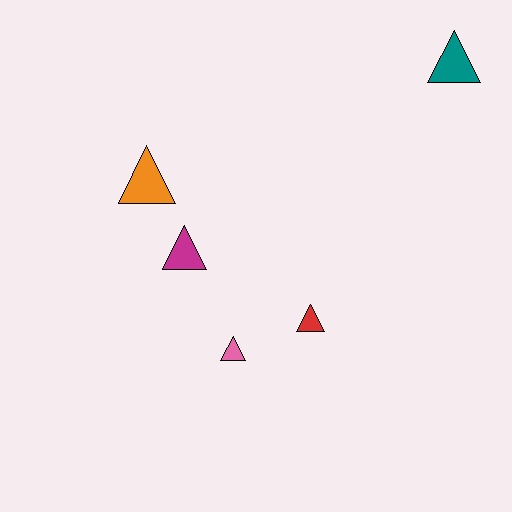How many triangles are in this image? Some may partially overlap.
There are 5 triangles.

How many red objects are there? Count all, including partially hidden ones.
There is 1 red object.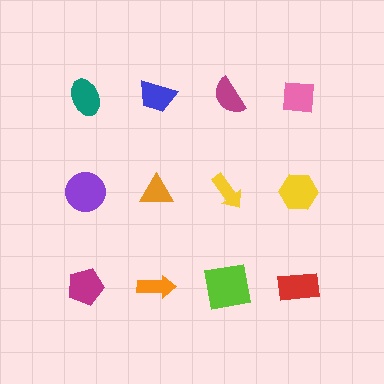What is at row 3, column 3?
A lime square.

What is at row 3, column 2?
An orange arrow.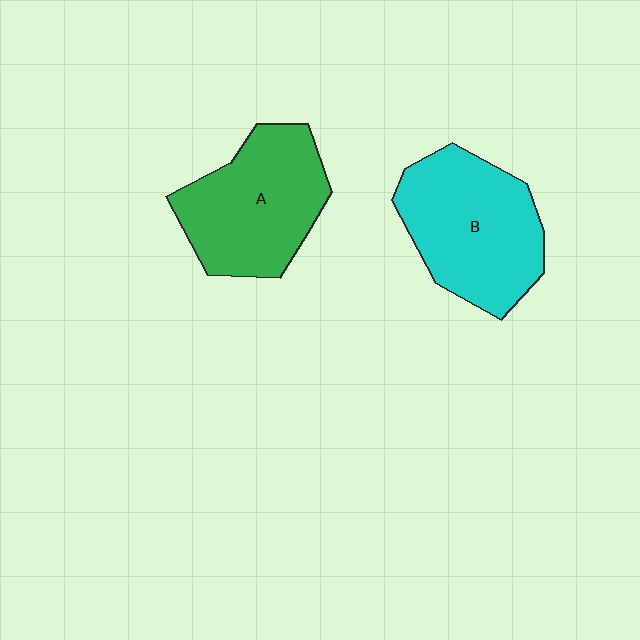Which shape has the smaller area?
Shape A (green).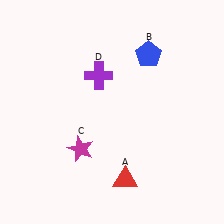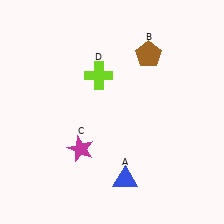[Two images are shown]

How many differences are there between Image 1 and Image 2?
There are 3 differences between the two images.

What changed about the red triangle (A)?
In Image 1, A is red. In Image 2, it changed to blue.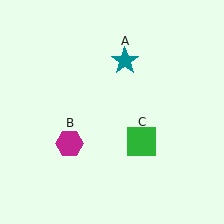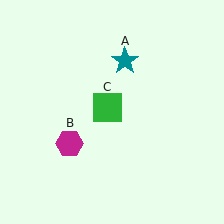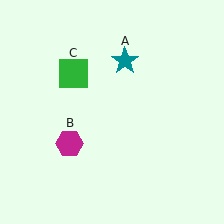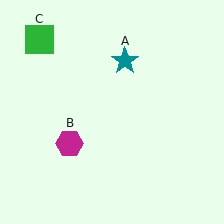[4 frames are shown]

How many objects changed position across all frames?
1 object changed position: green square (object C).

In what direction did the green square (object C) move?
The green square (object C) moved up and to the left.